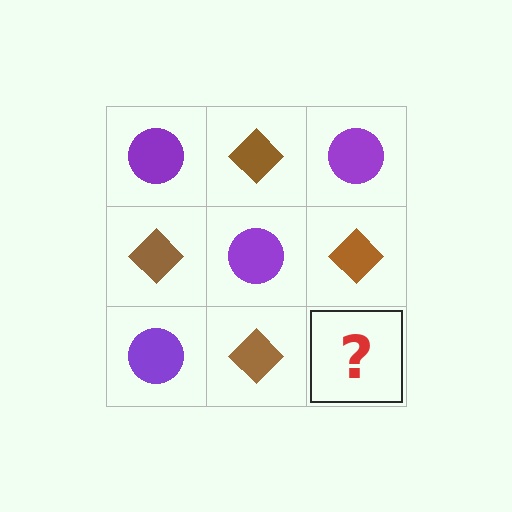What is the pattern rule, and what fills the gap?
The rule is that it alternates purple circle and brown diamond in a checkerboard pattern. The gap should be filled with a purple circle.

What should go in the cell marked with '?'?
The missing cell should contain a purple circle.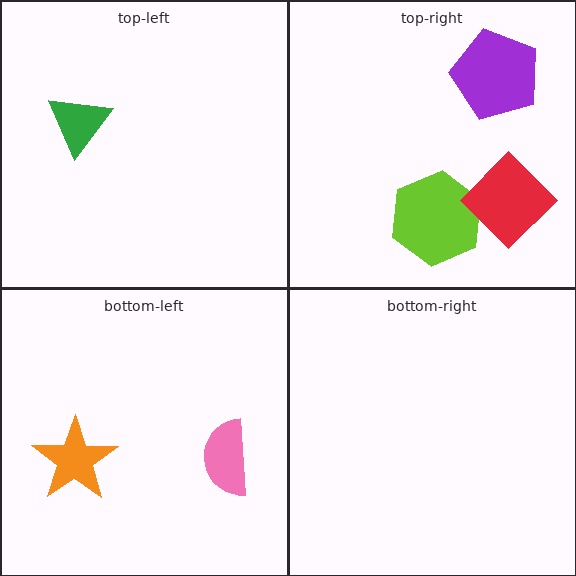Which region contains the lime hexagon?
The top-right region.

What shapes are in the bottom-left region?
The pink semicircle, the orange star.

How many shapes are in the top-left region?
1.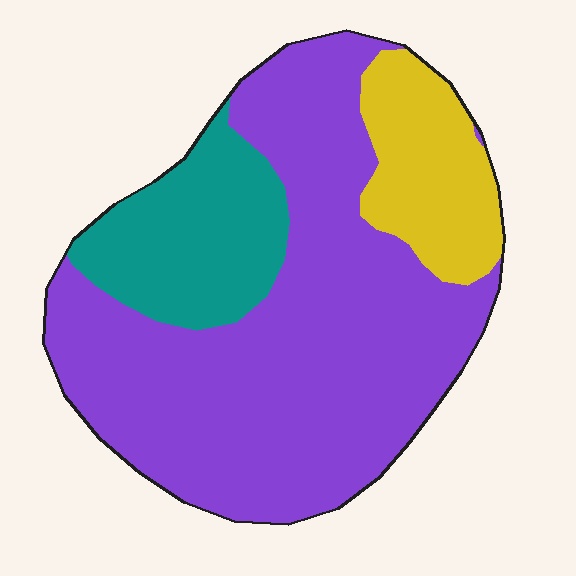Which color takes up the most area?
Purple, at roughly 65%.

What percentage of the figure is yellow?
Yellow covers 15% of the figure.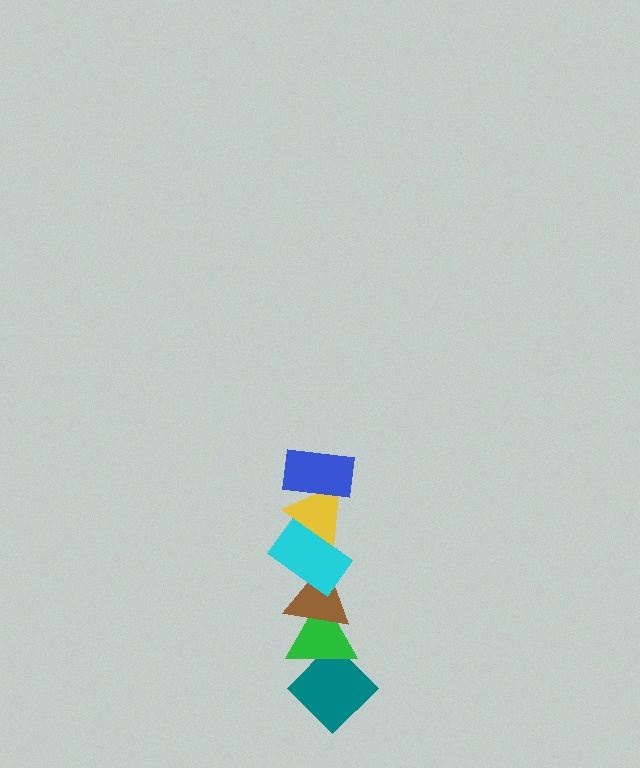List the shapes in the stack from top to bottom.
From top to bottom: the blue rectangle, the yellow triangle, the cyan rectangle, the brown triangle, the green triangle, the teal diamond.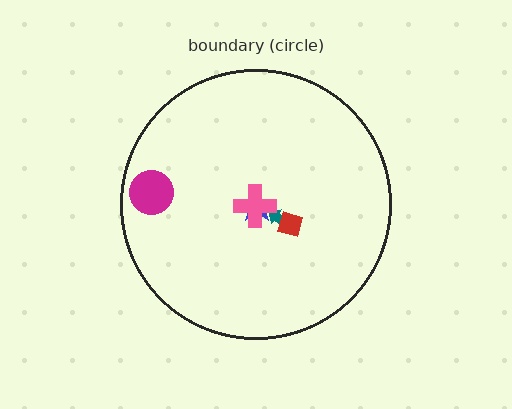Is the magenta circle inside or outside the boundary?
Inside.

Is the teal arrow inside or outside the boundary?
Inside.